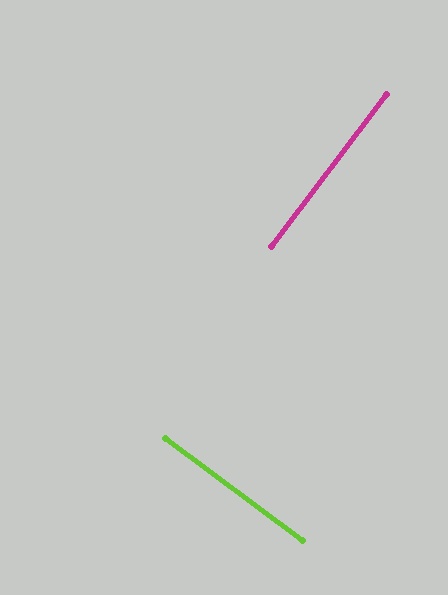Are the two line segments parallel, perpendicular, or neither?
Perpendicular — they meet at approximately 90°.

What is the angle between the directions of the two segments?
Approximately 90 degrees.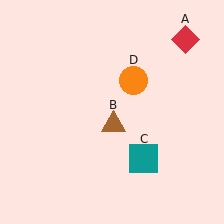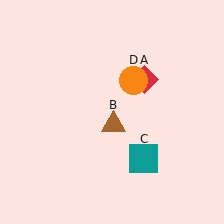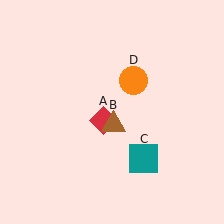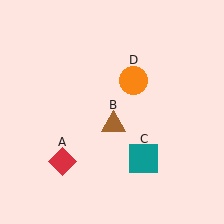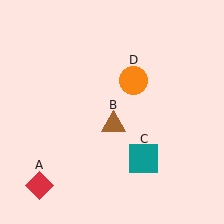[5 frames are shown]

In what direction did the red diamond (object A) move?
The red diamond (object A) moved down and to the left.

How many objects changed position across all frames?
1 object changed position: red diamond (object A).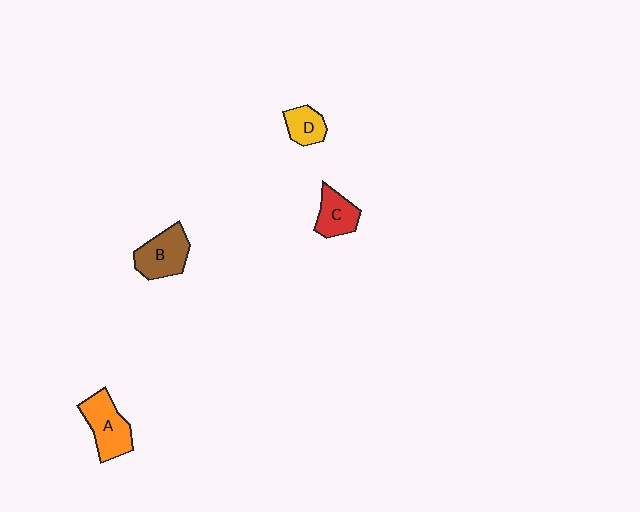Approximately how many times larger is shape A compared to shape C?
Approximately 1.4 times.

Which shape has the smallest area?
Shape D (yellow).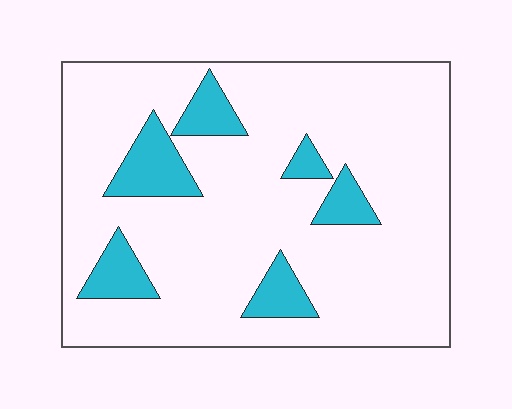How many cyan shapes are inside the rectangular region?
6.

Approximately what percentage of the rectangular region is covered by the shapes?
Approximately 15%.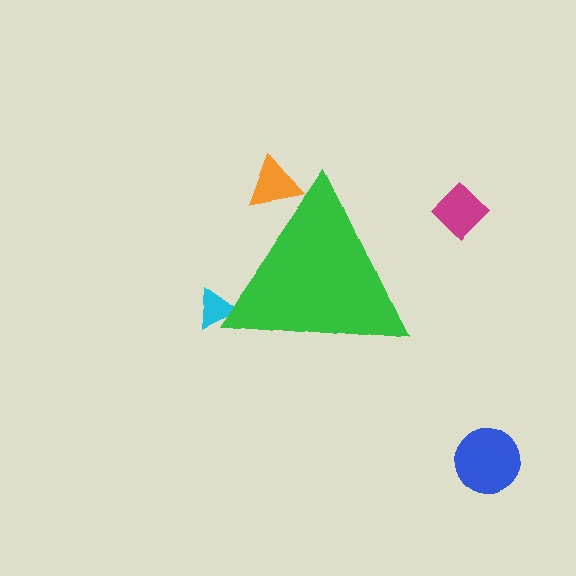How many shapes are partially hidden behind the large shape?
2 shapes are partially hidden.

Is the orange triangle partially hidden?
Yes, the orange triangle is partially hidden behind the green triangle.